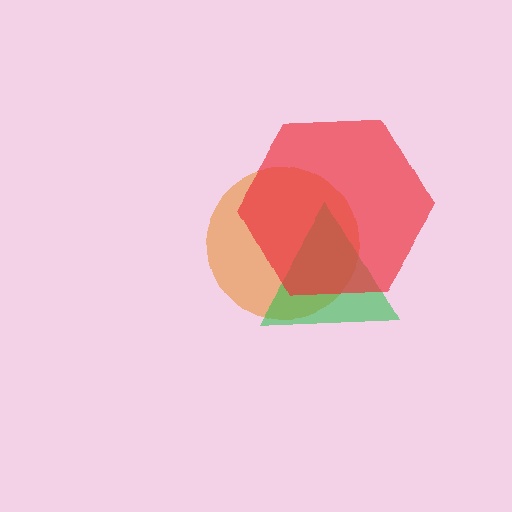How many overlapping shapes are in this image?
There are 3 overlapping shapes in the image.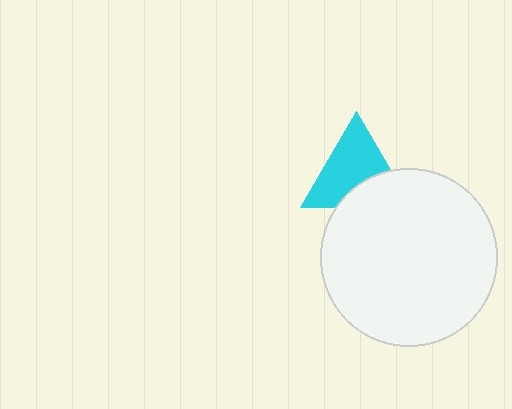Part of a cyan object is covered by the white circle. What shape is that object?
It is a triangle.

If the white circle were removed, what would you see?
You would see the complete cyan triangle.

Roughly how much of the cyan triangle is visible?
Most of it is visible (roughly 68%).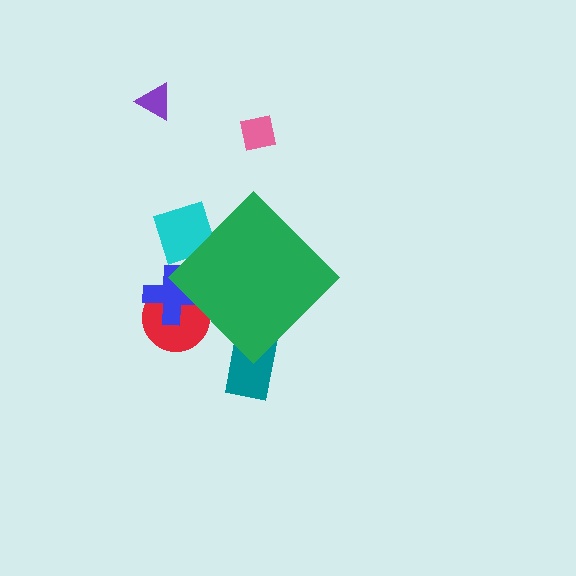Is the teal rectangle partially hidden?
Yes, the teal rectangle is partially hidden behind the green diamond.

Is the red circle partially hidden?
Yes, the red circle is partially hidden behind the green diamond.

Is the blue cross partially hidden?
Yes, the blue cross is partially hidden behind the green diamond.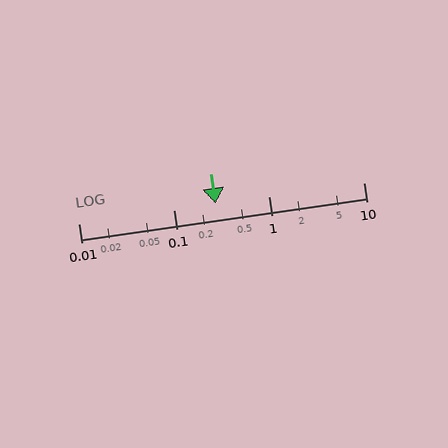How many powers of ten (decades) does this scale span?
The scale spans 3 decades, from 0.01 to 10.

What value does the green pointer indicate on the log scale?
The pointer indicates approximately 0.28.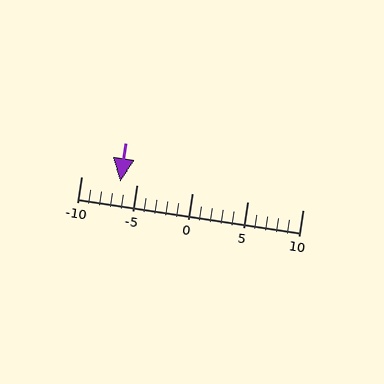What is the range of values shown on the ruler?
The ruler shows values from -10 to 10.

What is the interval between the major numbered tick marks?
The major tick marks are spaced 5 units apart.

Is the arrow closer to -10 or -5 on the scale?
The arrow is closer to -5.